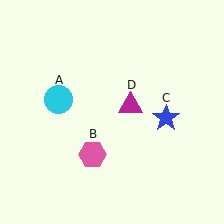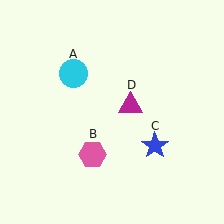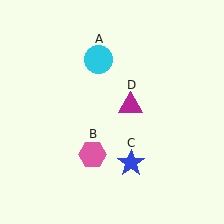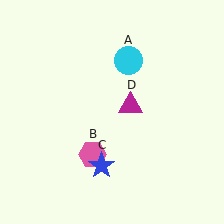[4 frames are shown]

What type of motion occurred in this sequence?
The cyan circle (object A), blue star (object C) rotated clockwise around the center of the scene.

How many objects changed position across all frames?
2 objects changed position: cyan circle (object A), blue star (object C).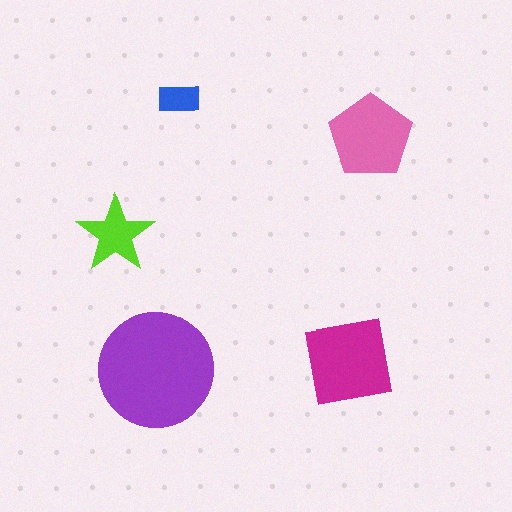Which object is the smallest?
The blue rectangle.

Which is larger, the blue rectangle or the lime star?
The lime star.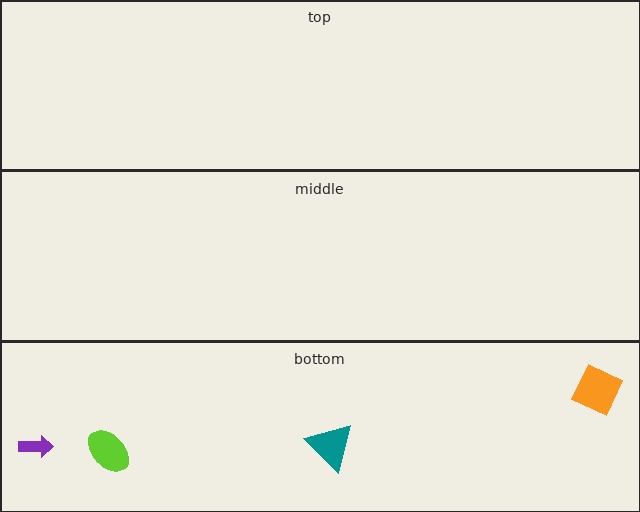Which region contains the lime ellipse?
The bottom region.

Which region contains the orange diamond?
The bottom region.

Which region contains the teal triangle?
The bottom region.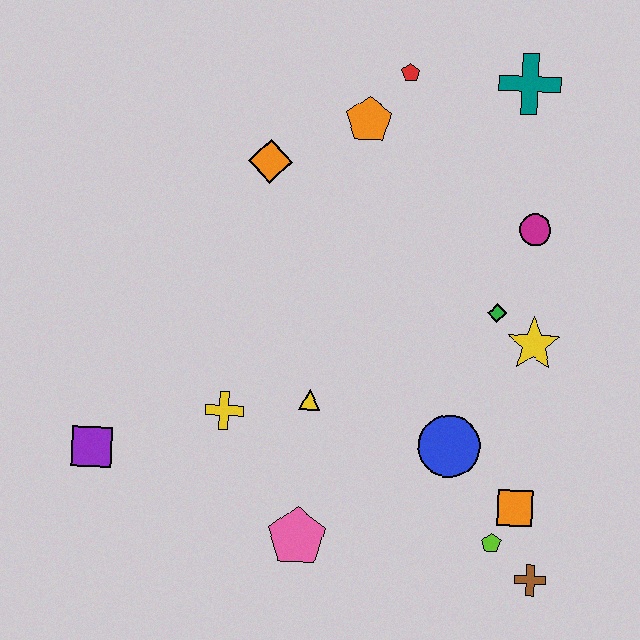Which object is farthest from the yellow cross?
The teal cross is farthest from the yellow cross.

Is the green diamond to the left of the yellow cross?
No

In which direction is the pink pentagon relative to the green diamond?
The pink pentagon is below the green diamond.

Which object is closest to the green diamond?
The yellow star is closest to the green diamond.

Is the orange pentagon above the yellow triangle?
Yes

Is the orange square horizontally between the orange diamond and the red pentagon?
No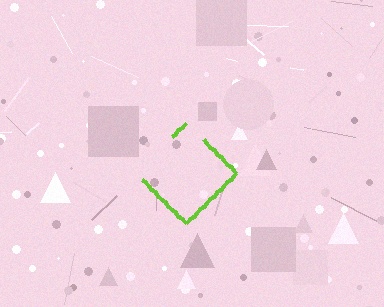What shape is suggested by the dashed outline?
The dashed outline suggests a diamond.